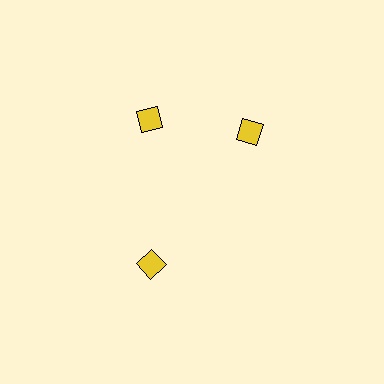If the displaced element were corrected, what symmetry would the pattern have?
It would have 3-fold rotational symmetry — the pattern would map onto itself every 120 degrees.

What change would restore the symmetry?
The symmetry would be restored by rotating it back into even spacing with its neighbors so that all 3 diamonds sit at equal angles and equal distance from the center.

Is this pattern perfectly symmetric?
No. The 3 yellow diamonds are arranged in a ring, but one element near the 3 o'clock position is rotated out of alignment along the ring, breaking the 3-fold rotational symmetry.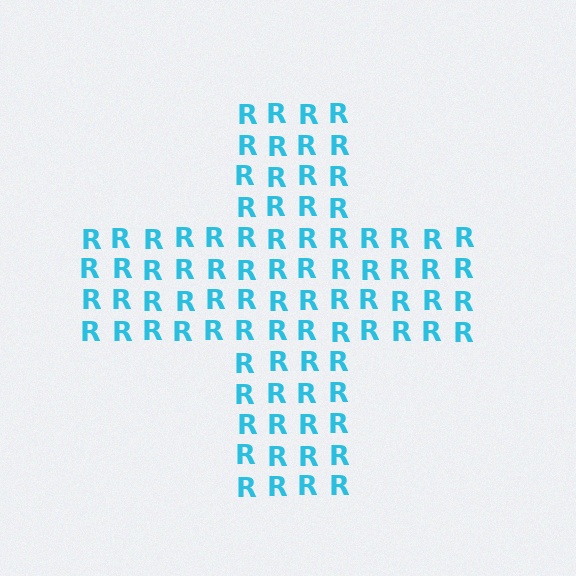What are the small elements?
The small elements are letter R's.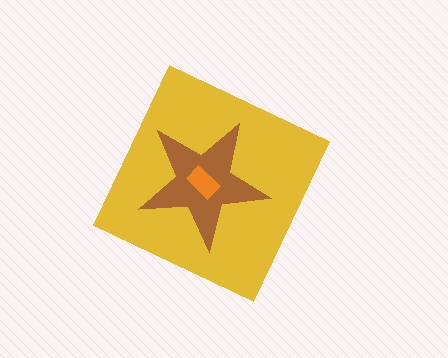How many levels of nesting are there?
3.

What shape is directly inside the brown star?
The orange rectangle.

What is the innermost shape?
The orange rectangle.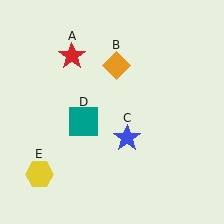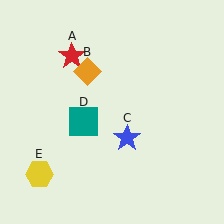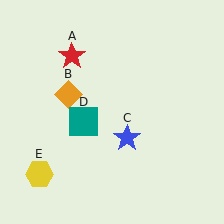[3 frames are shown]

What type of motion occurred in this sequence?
The orange diamond (object B) rotated counterclockwise around the center of the scene.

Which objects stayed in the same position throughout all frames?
Red star (object A) and blue star (object C) and teal square (object D) and yellow hexagon (object E) remained stationary.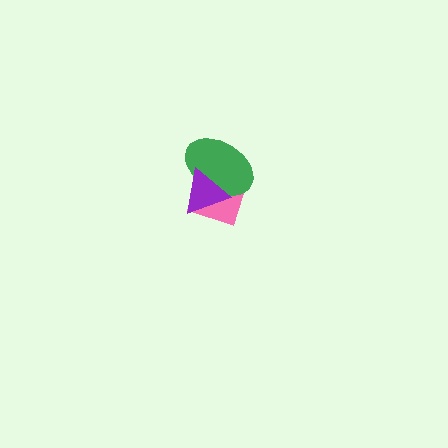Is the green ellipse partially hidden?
Yes, it is partially covered by another shape.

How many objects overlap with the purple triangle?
2 objects overlap with the purple triangle.